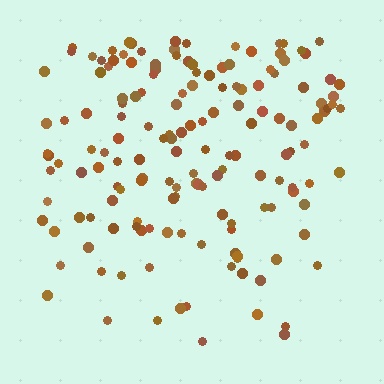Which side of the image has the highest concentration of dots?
The top.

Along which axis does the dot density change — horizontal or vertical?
Vertical.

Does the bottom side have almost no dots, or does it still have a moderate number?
Still a moderate number, just noticeably fewer than the top.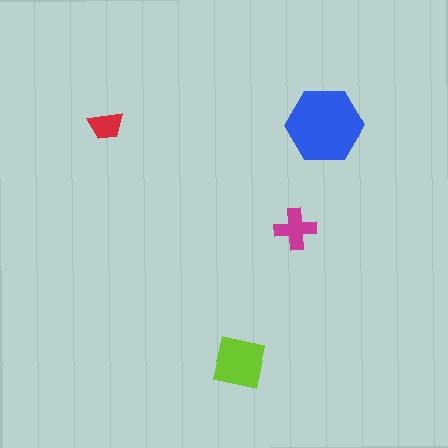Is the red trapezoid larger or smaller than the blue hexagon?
Smaller.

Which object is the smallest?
The red trapezoid.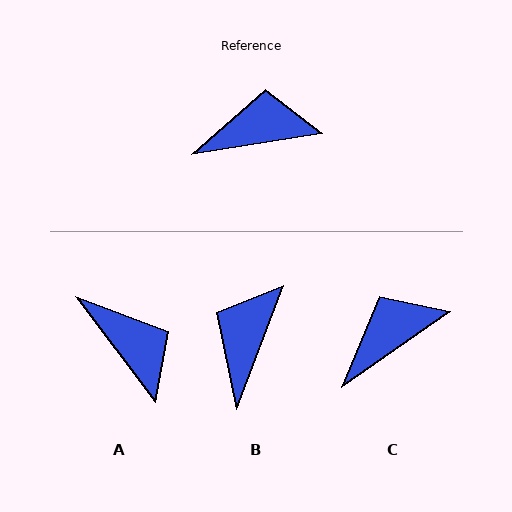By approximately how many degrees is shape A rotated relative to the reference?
Approximately 62 degrees clockwise.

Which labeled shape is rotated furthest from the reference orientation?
A, about 62 degrees away.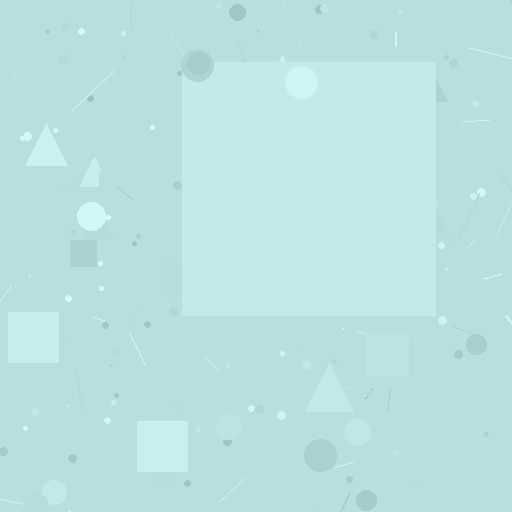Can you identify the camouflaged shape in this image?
The camouflaged shape is a square.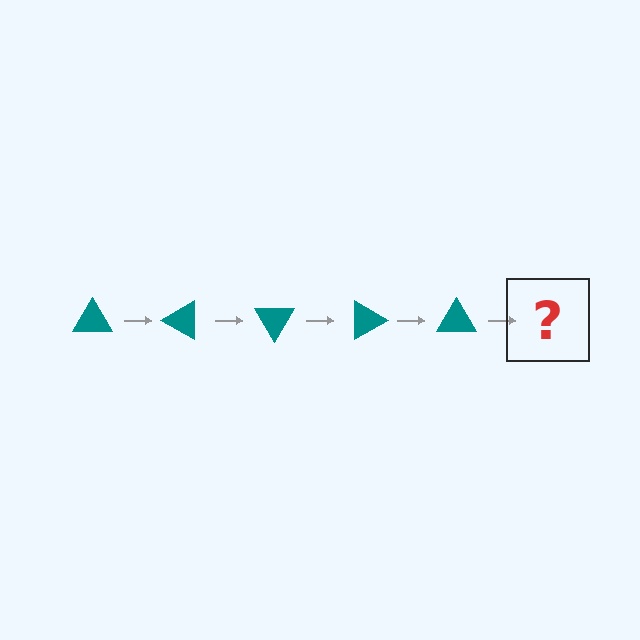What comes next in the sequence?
The next element should be a teal triangle rotated 150 degrees.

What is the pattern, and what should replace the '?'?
The pattern is that the triangle rotates 30 degrees each step. The '?' should be a teal triangle rotated 150 degrees.